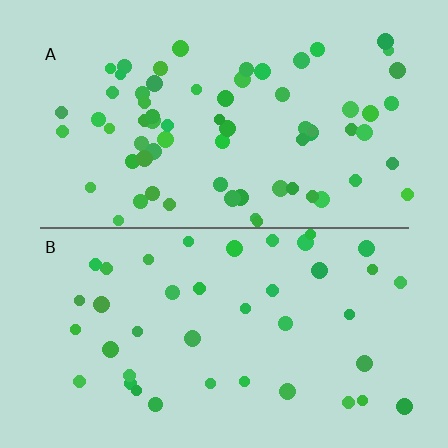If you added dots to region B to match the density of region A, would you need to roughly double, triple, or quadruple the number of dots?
Approximately double.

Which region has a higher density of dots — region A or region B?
A (the top).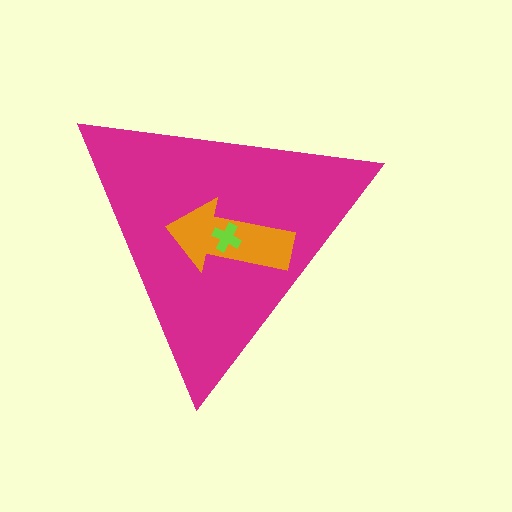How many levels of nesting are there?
3.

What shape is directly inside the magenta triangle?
The orange arrow.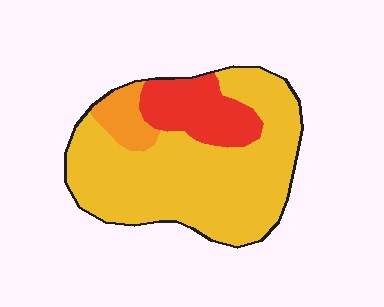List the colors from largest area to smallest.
From largest to smallest: yellow, red, orange.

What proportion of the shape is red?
Red takes up about one fifth (1/5) of the shape.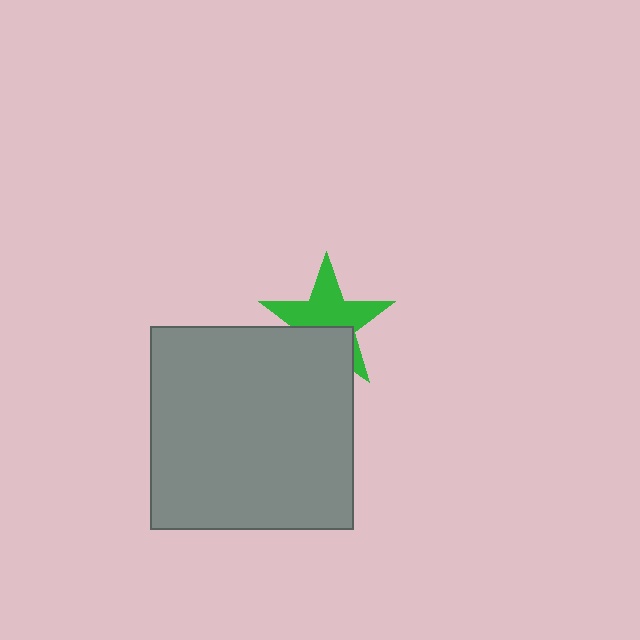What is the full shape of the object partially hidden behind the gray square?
The partially hidden object is a green star.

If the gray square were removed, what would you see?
You would see the complete green star.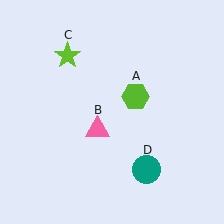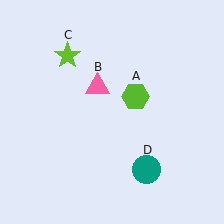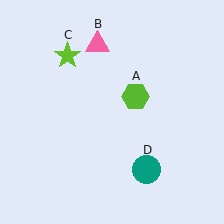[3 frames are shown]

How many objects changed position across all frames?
1 object changed position: pink triangle (object B).